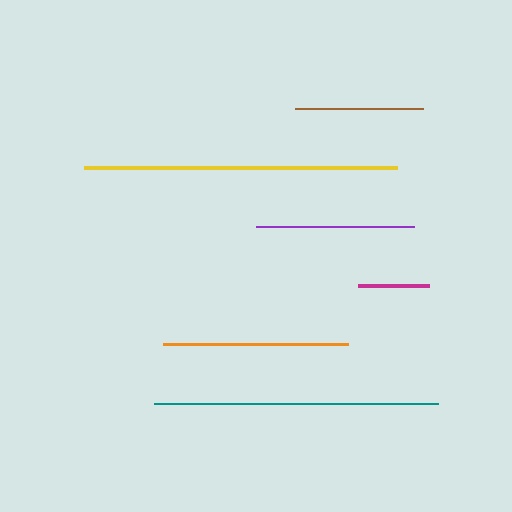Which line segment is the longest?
The yellow line is the longest at approximately 314 pixels.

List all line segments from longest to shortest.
From longest to shortest: yellow, teal, orange, purple, brown, magenta.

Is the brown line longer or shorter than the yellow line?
The yellow line is longer than the brown line.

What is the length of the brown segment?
The brown segment is approximately 128 pixels long.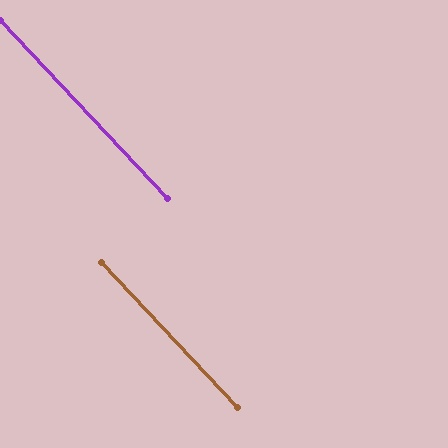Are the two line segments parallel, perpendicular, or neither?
Parallel — their directions differ by only 0.0°.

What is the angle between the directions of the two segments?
Approximately 0 degrees.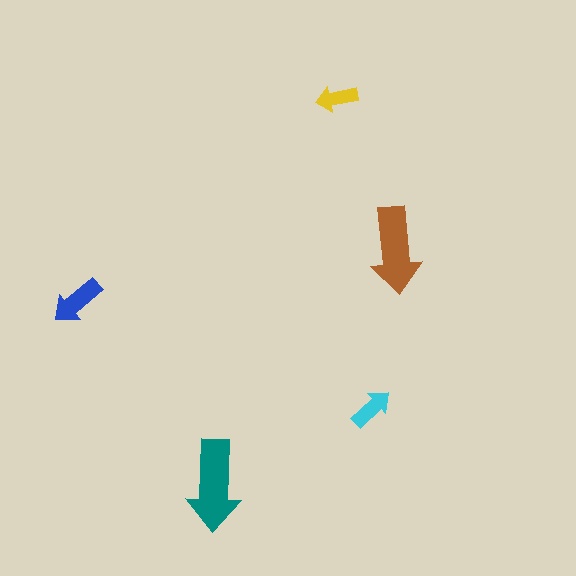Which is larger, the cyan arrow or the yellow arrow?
The cyan one.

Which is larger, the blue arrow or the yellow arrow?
The blue one.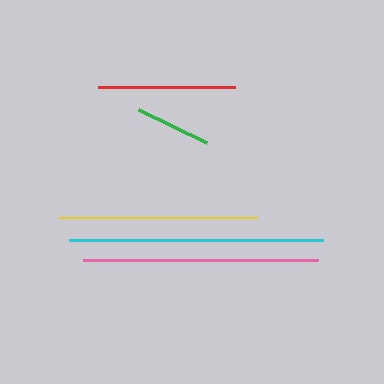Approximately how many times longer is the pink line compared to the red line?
The pink line is approximately 1.7 times the length of the red line.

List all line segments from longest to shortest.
From longest to shortest: cyan, pink, yellow, red, green.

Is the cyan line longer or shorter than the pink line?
The cyan line is longer than the pink line.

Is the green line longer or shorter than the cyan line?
The cyan line is longer than the green line.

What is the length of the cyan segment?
The cyan segment is approximately 254 pixels long.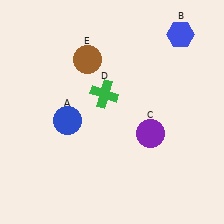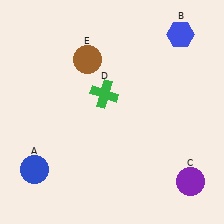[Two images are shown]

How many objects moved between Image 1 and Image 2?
2 objects moved between the two images.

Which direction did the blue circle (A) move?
The blue circle (A) moved down.